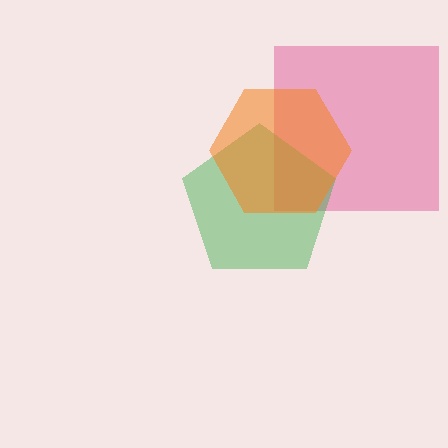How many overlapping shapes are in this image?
There are 3 overlapping shapes in the image.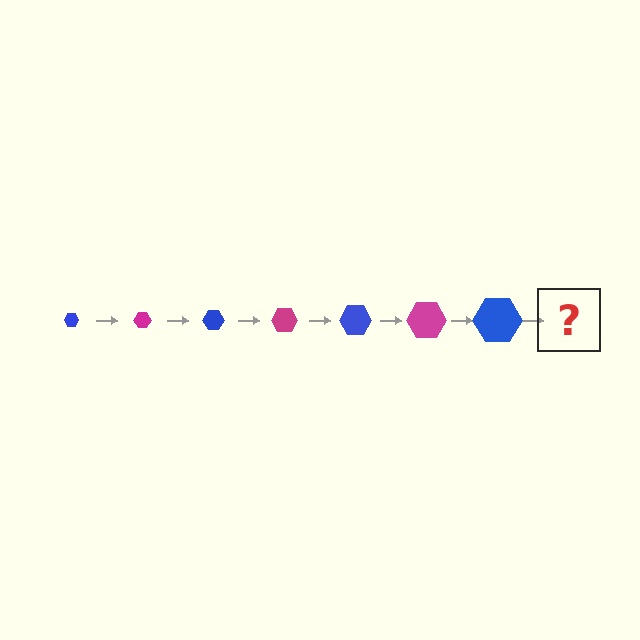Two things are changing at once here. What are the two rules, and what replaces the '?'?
The two rules are that the hexagon grows larger each step and the color cycles through blue and magenta. The '?' should be a magenta hexagon, larger than the previous one.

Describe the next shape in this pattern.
It should be a magenta hexagon, larger than the previous one.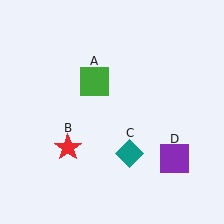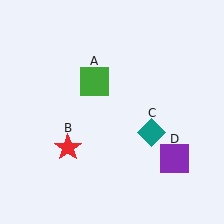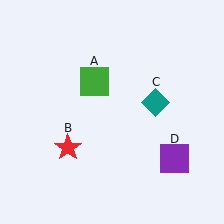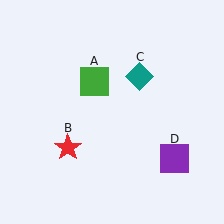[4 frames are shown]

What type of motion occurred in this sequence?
The teal diamond (object C) rotated counterclockwise around the center of the scene.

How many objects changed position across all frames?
1 object changed position: teal diamond (object C).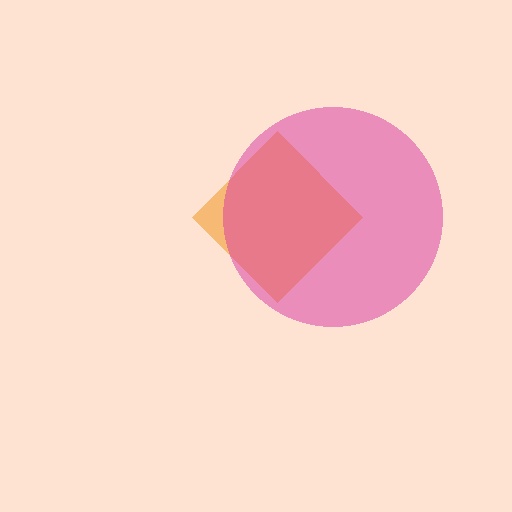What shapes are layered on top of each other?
The layered shapes are: an orange diamond, a magenta circle.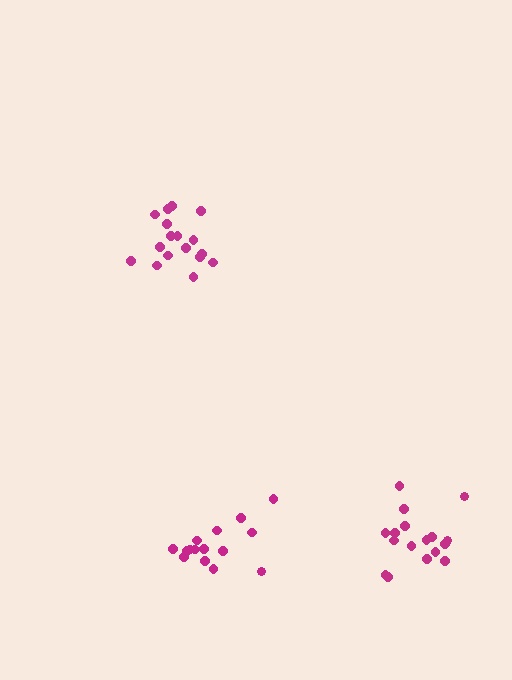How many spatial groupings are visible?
There are 3 spatial groupings.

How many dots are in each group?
Group 1: 15 dots, Group 2: 17 dots, Group 3: 17 dots (49 total).